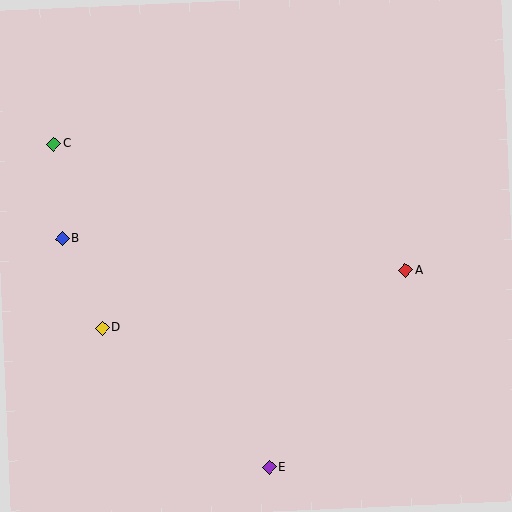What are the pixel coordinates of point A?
Point A is at (406, 271).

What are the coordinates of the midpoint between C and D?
The midpoint between C and D is at (78, 236).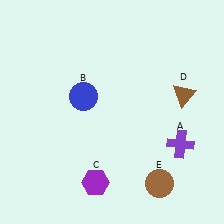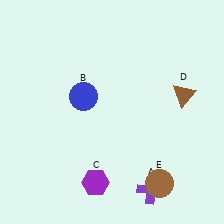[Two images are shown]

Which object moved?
The purple cross (A) moved down.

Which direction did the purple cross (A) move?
The purple cross (A) moved down.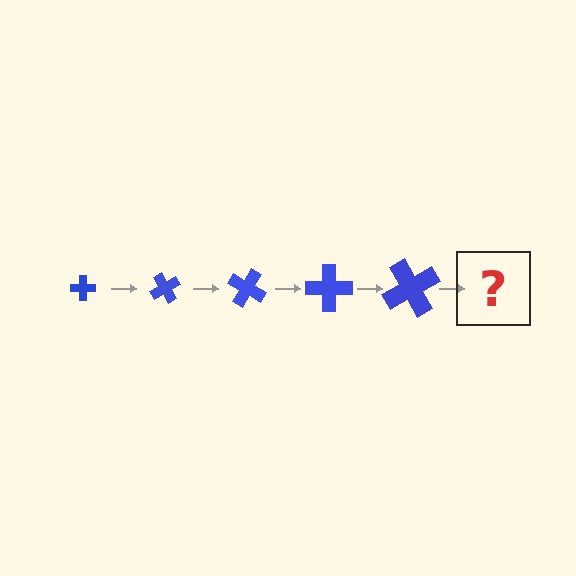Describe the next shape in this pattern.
It should be a cross, larger than the previous one and rotated 300 degrees from the start.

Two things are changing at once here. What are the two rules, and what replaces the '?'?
The two rules are that the cross grows larger each step and it rotates 60 degrees each step. The '?' should be a cross, larger than the previous one and rotated 300 degrees from the start.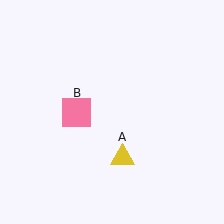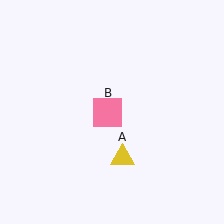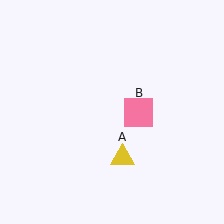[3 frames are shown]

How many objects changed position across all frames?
1 object changed position: pink square (object B).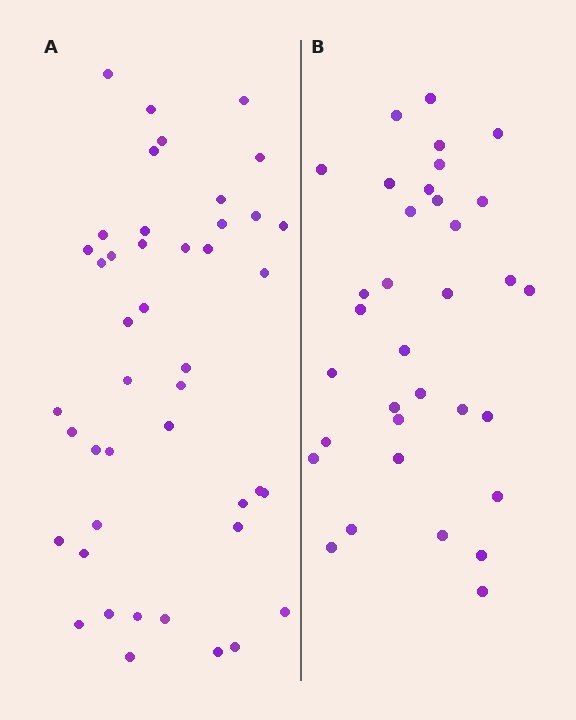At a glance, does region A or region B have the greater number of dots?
Region A (the left region) has more dots.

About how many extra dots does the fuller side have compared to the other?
Region A has roughly 10 or so more dots than region B.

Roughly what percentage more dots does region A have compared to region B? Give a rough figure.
About 30% more.